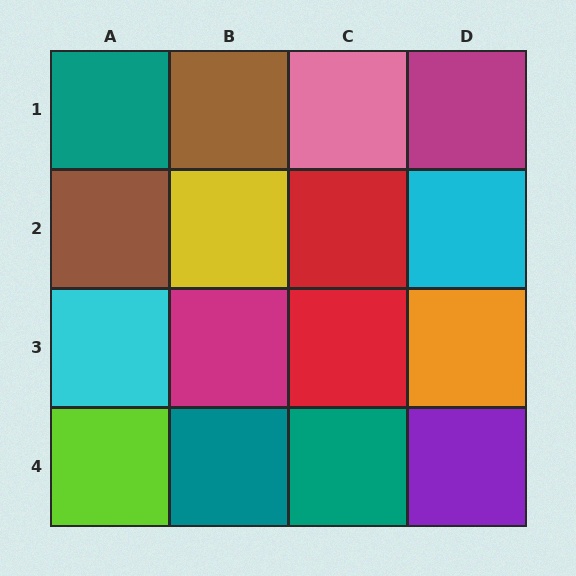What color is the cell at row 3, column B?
Magenta.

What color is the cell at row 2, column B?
Yellow.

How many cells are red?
2 cells are red.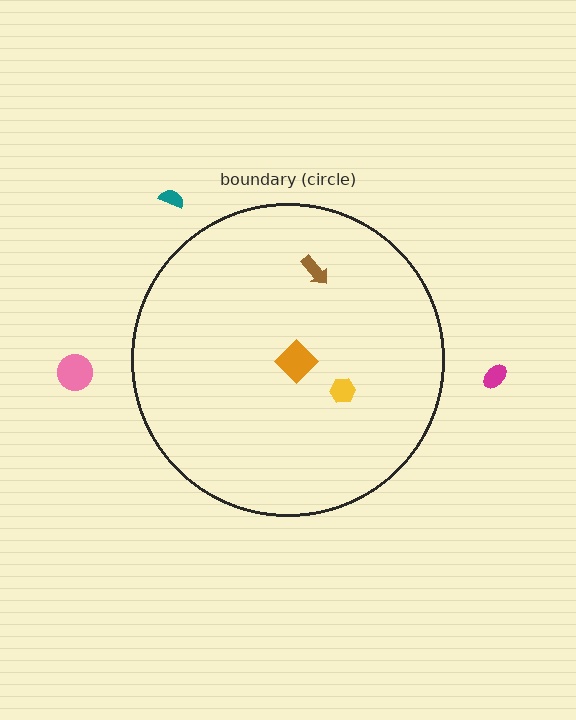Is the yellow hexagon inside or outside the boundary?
Inside.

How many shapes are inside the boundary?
3 inside, 3 outside.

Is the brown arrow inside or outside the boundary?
Inside.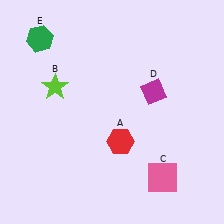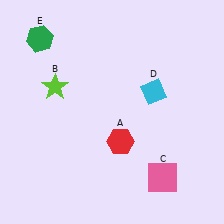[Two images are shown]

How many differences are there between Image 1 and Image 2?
There is 1 difference between the two images.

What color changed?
The diamond (D) changed from magenta in Image 1 to cyan in Image 2.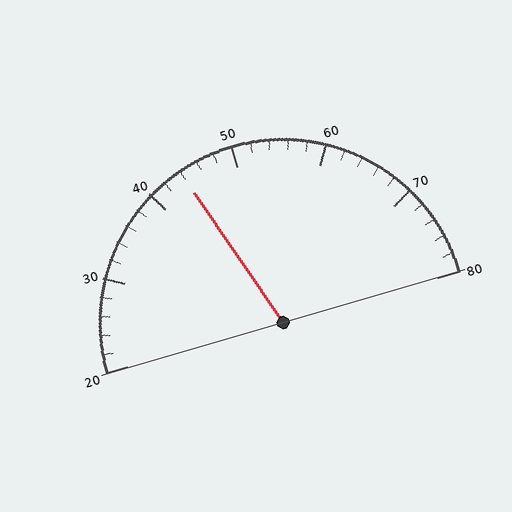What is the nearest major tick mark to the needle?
The nearest major tick mark is 40.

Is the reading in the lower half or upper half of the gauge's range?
The reading is in the lower half of the range (20 to 80).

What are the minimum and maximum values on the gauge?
The gauge ranges from 20 to 80.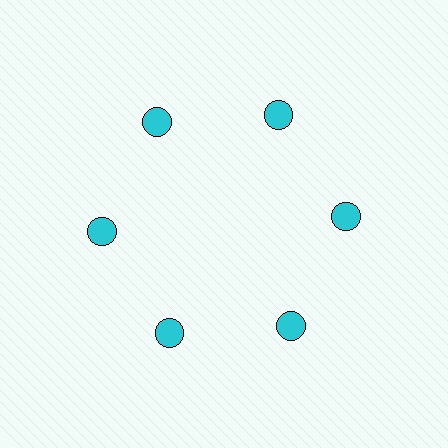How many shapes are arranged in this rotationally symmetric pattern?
There are 6 shapes, arranged in 6 groups of 1.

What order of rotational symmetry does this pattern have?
This pattern has 6-fold rotational symmetry.